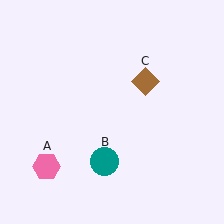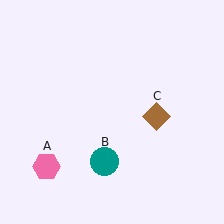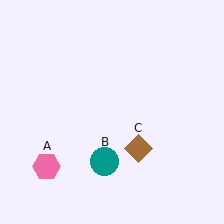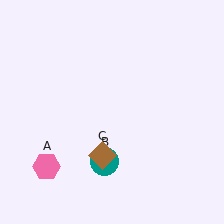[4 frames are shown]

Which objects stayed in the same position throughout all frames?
Pink hexagon (object A) and teal circle (object B) remained stationary.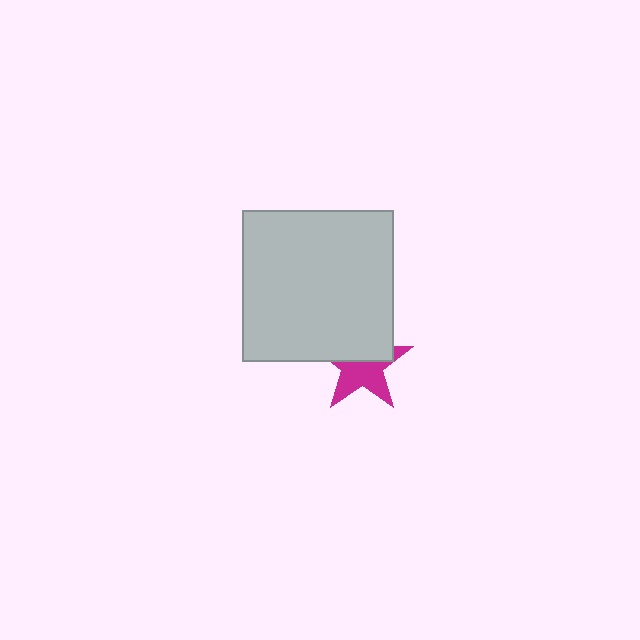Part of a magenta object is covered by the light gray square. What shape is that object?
It is a star.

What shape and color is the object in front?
The object in front is a light gray square.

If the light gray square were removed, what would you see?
You would see the complete magenta star.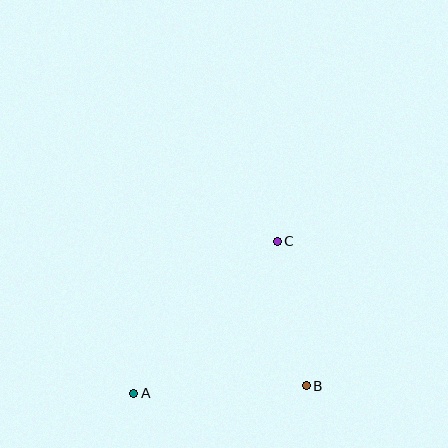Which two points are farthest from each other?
Points A and C are farthest from each other.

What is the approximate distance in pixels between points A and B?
The distance between A and B is approximately 173 pixels.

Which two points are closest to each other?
Points B and C are closest to each other.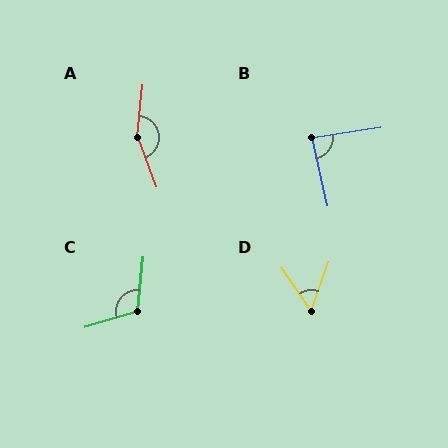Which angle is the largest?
A, at approximately 154 degrees.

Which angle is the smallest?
D, at approximately 53 degrees.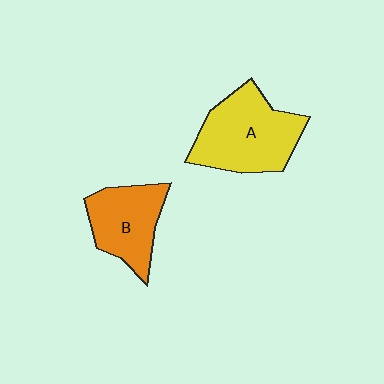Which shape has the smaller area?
Shape B (orange).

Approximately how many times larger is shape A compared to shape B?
Approximately 1.4 times.